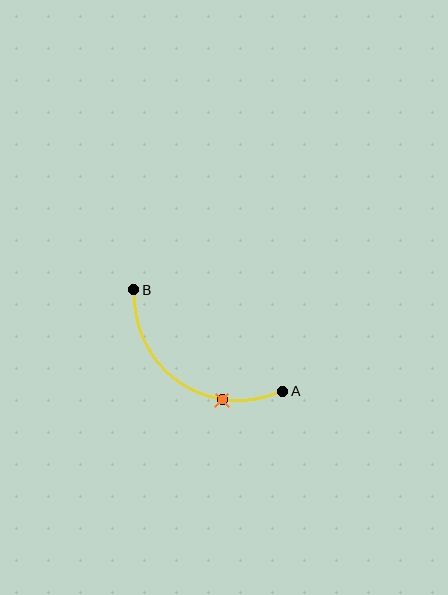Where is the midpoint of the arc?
The arc midpoint is the point on the curve farthest from the straight line joining A and B. It sits below and to the left of that line.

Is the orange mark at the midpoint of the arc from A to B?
No. The orange mark lies on the arc but is closer to endpoint A. The arc midpoint would be at the point on the curve equidistant along the arc from both A and B.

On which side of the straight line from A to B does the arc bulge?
The arc bulges below and to the left of the straight line connecting A and B.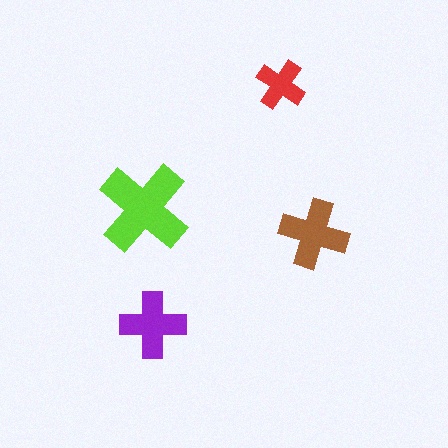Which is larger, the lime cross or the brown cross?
The lime one.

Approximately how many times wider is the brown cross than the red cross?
About 1.5 times wider.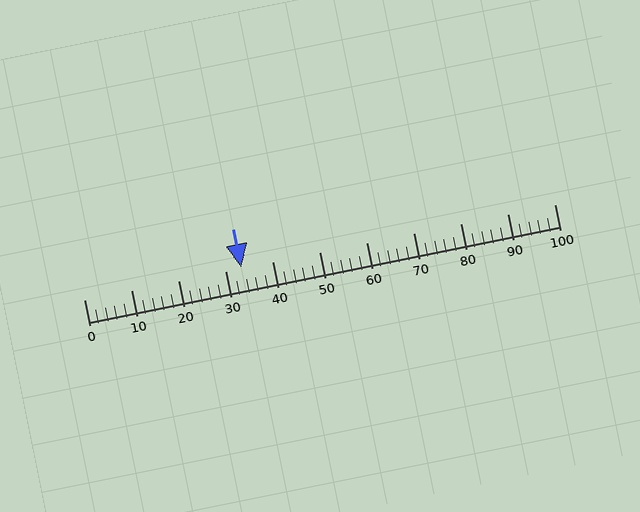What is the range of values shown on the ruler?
The ruler shows values from 0 to 100.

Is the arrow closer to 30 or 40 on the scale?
The arrow is closer to 30.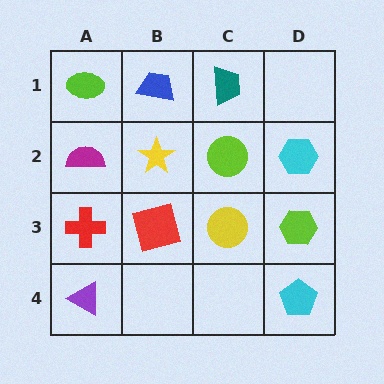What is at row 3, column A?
A red cross.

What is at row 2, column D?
A cyan hexagon.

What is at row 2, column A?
A magenta semicircle.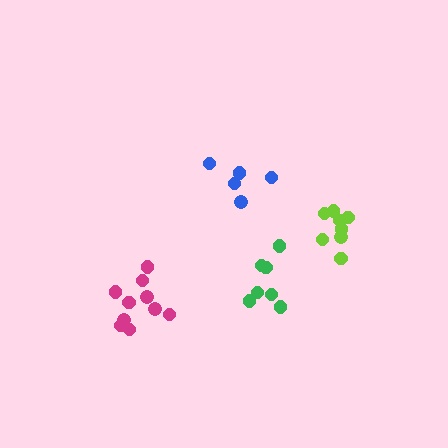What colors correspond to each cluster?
The clusters are colored: lime, blue, magenta, green.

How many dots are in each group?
Group 1: 8 dots, Group 2: 5 dots, Group 3: 10 dots, Group 4: 7 dots (30 total).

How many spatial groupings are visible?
There are 4 spatial groupings.